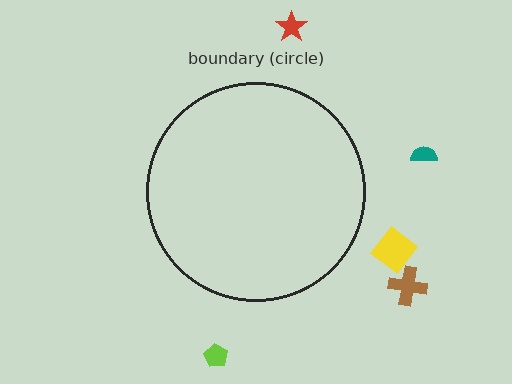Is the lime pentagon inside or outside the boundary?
Outside.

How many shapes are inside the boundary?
0 inside, 5 outside.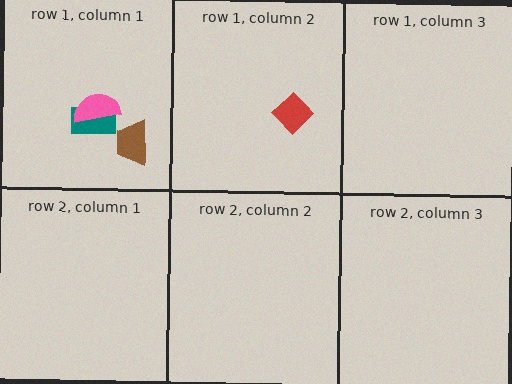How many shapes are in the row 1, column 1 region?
3.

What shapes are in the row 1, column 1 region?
The brown trapezoid, the teal rectangle, the pink semicircle.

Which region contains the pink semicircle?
The row 1, column 1 region.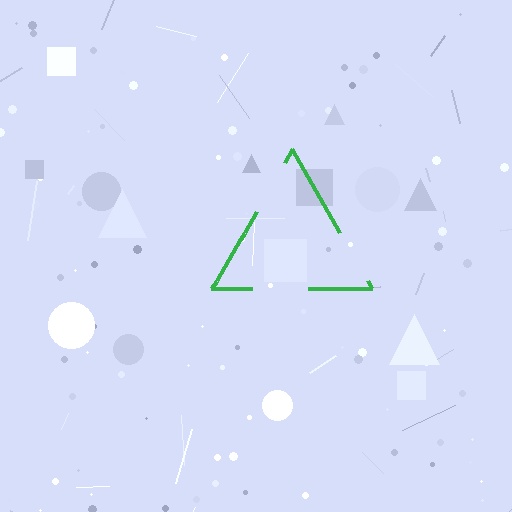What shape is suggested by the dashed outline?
The dashed outline suggests a triangle.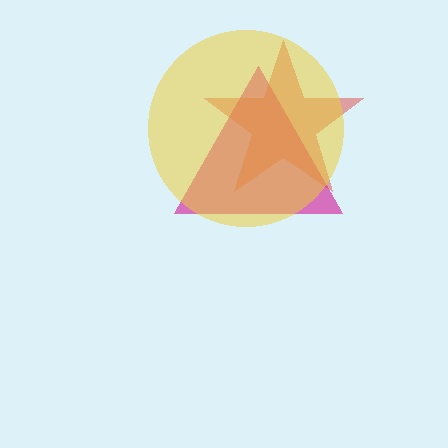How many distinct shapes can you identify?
There are 3 distinct shapes: a magenta triangle, a red star, a yellow circle.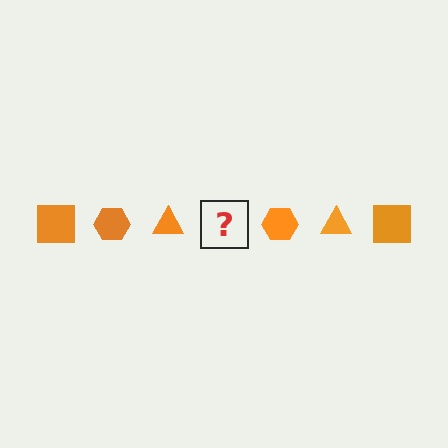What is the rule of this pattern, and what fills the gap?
The rule is that the pattern cycles through square, hexagon, triangle shapes in orange. The gap should be filled with an orange square.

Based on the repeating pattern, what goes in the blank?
The blank should be an orange square.